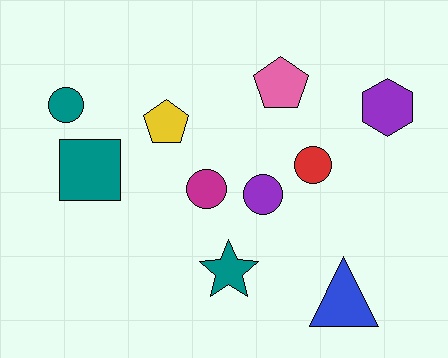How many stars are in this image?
There is 1 star.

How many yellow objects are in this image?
There is 1 yellow object.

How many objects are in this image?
There are 10 objects.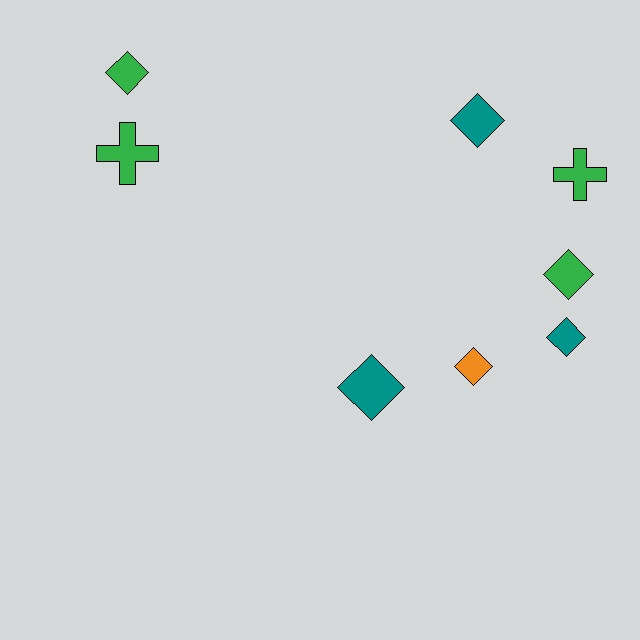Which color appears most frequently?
Green, with 4 objects.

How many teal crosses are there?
There are no teal crosses.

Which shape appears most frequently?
Diamond, with 6 objects.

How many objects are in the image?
There are 8 objects.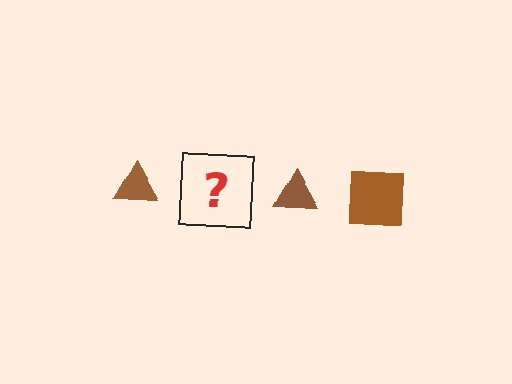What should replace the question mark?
The question mark should be replaced with a brown square.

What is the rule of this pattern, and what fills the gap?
The rule is that the pattern cycles through triangle, square shapes in brown. The gap should be filled with a brown square.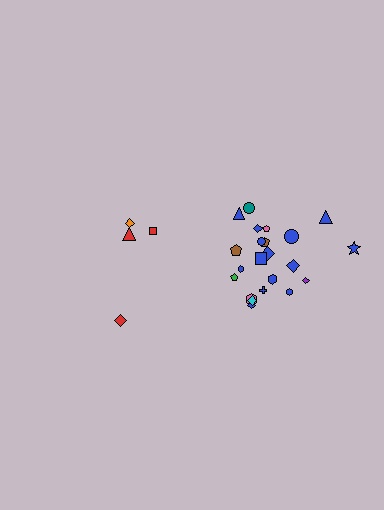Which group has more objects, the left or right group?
The right group.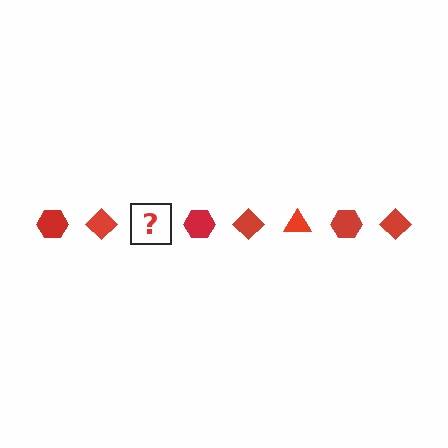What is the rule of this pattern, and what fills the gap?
The rule is that the pattern cycles through hexagon, diamond, triangle shapes in red. The gap should be filled with a red triangle.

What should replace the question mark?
The question mark should be replaced with a red triangle.